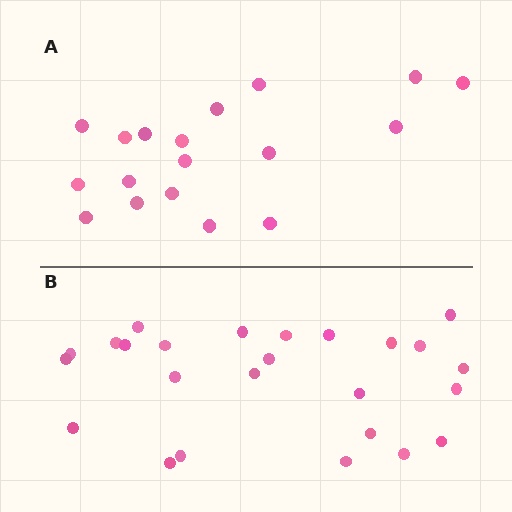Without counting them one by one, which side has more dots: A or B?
Region B (the bottom region) has more dots.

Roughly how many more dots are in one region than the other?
Region B has roughly 8 or so more dots than region A.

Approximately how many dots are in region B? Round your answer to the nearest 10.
About 20 dots. (The exact count is 25, which rounds to 20.)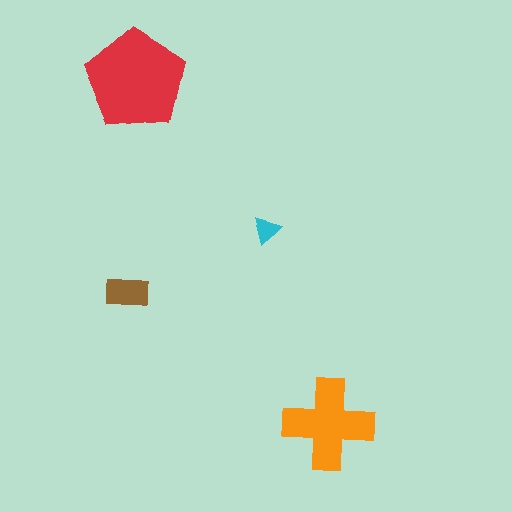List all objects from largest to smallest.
The red pentagon, the orange cross, the brown rectangle, the cyan triangle.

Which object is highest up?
The red pentagon is topmost.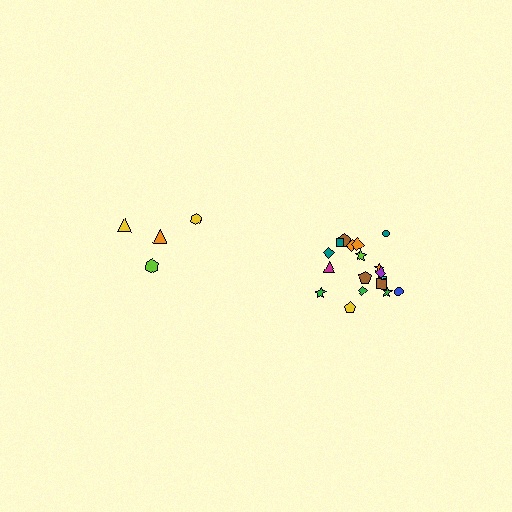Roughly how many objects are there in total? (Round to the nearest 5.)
Roughly 20 objects in total.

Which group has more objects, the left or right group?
The right group.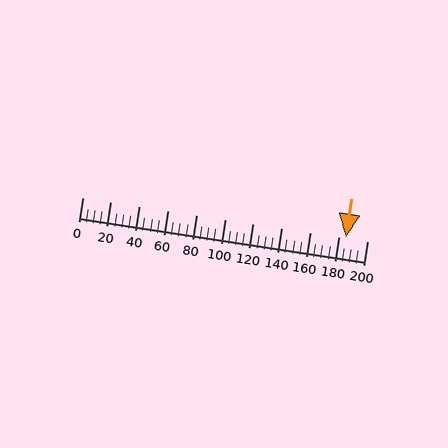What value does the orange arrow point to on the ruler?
The orange arrow points to approximately 185.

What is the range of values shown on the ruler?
The ruler shows values from 0 to 200.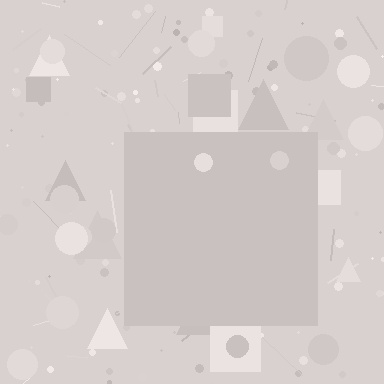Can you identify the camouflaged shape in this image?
The camouflaged shape is a square.